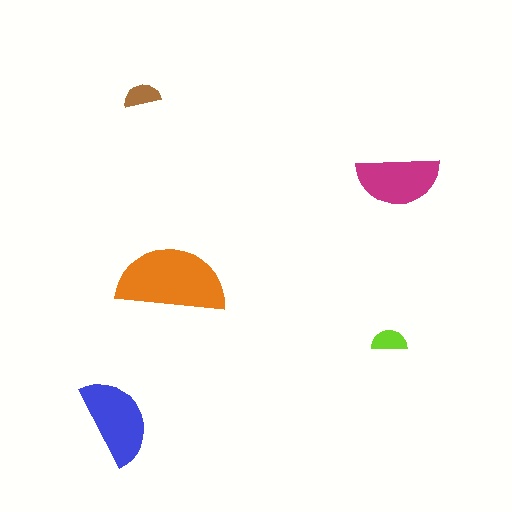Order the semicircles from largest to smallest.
the orange one, the blue one, the magenta one, the brown one, the lime one.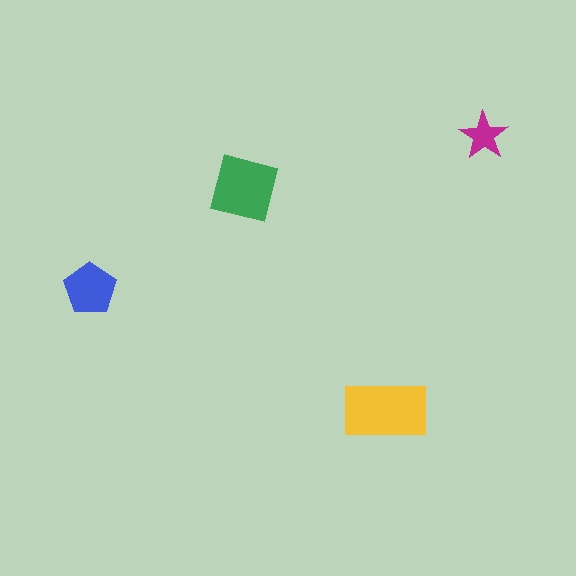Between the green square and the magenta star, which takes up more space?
The green square.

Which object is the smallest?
The magenta star.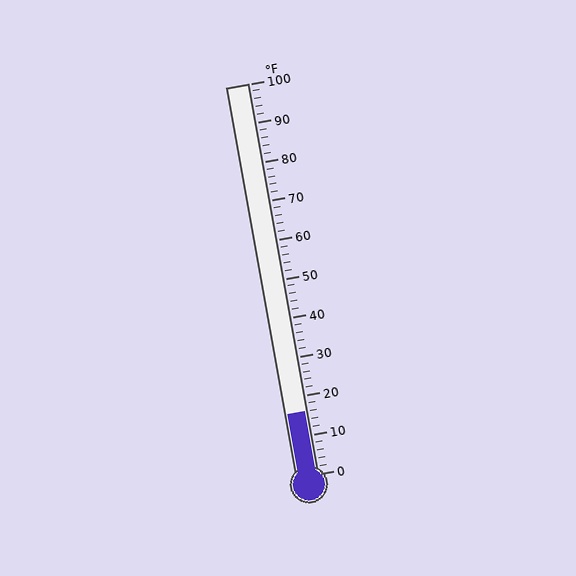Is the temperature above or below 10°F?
The temperature is above 10°F.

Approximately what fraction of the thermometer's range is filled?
The thermometer is filled to approximately 15% of its range.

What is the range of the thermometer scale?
The thermometer scale ranges from 0°F to 100°F.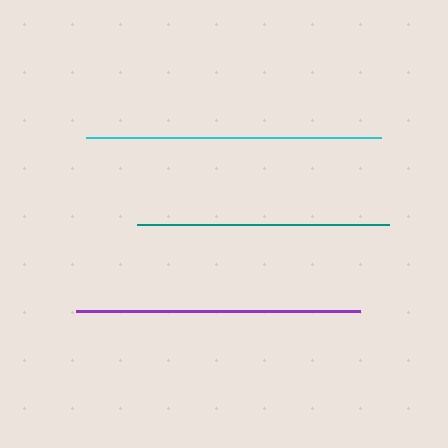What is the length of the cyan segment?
The cyan segment is approximately 295 pixels long.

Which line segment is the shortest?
The teal line is the shortest at approximately 252 pixels.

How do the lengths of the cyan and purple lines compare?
The cyan and purple lines are approximately the same length.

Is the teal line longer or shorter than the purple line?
The purple line is longer than the teal line.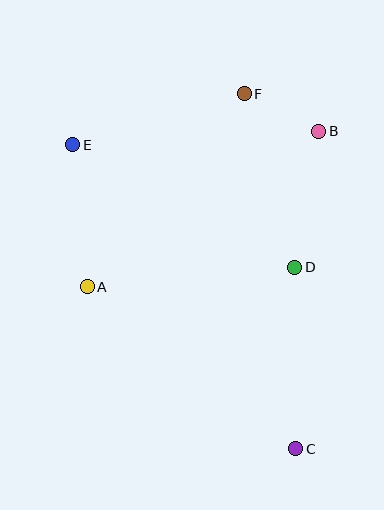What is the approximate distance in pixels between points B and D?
The distance between B and D is approximately 138 pixels.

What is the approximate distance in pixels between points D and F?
The distance between D and F is approximately 181 pixels.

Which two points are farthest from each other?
Points C and E are farthest from each other.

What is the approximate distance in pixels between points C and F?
The distance between C and F is approximately 358 pixels.